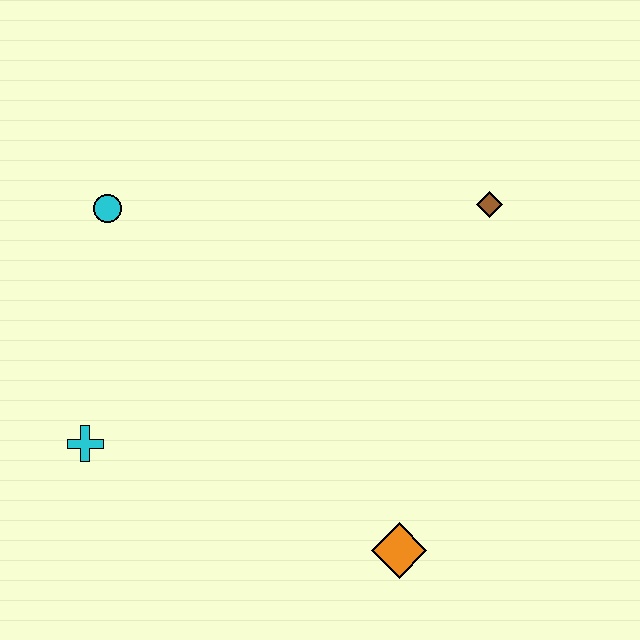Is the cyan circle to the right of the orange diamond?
No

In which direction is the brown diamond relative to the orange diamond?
The brown diamond is above the orange diamond.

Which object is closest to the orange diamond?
The cyan cross is closest to the orange diamond.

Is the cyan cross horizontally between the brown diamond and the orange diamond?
No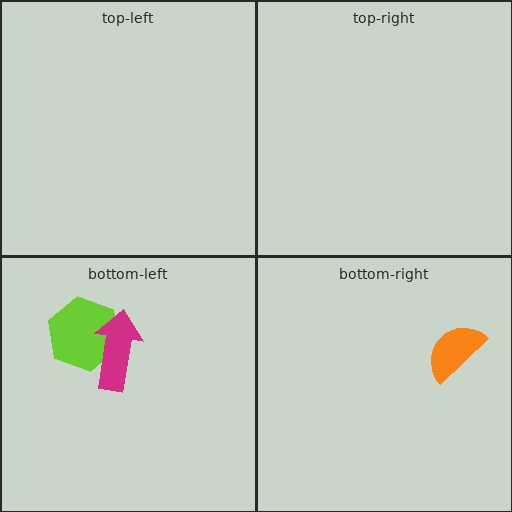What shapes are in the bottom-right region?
The orange semicircle.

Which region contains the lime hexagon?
The bottom-left region.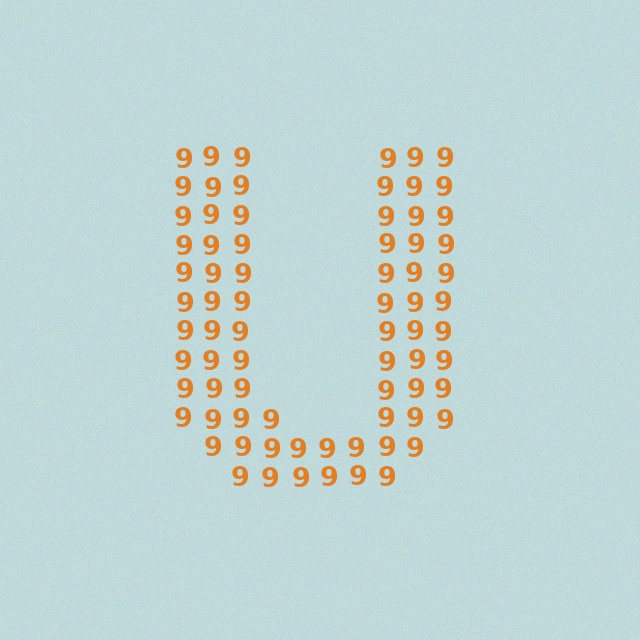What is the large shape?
The large shape is the letter U.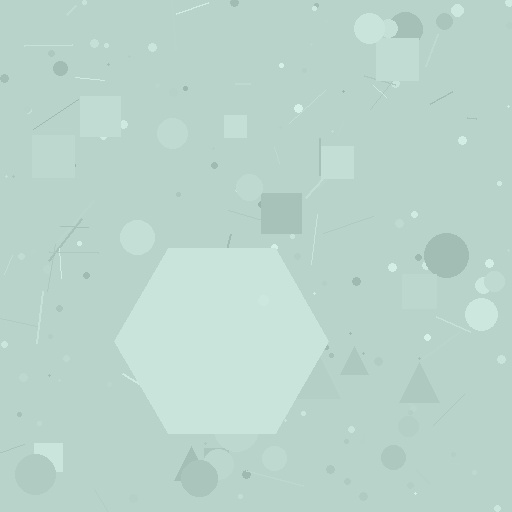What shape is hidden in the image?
A hexagon is hidden in the image.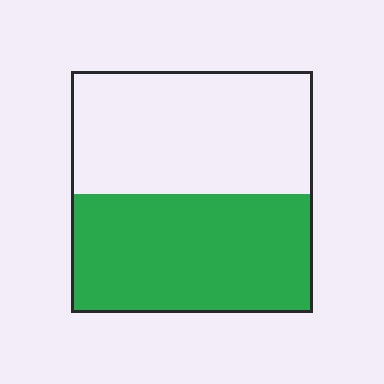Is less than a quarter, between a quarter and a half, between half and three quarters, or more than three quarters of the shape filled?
Between a quarter and a half.